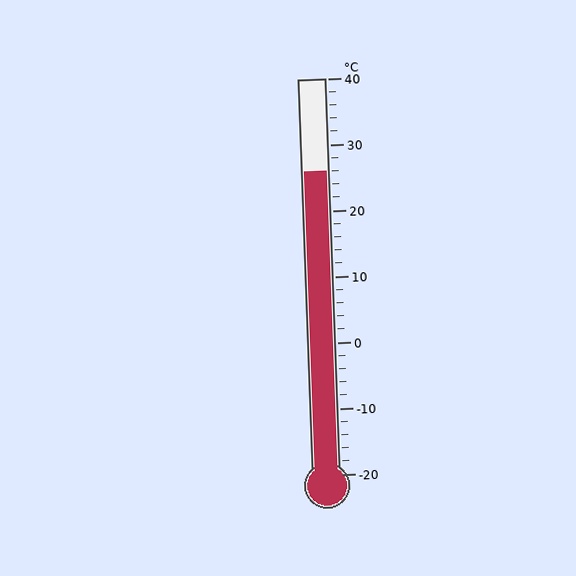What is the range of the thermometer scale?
The thermometer scale ranges from -20°C to 40°C.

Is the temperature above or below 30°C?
The temperature is below 30°C.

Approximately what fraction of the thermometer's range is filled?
The thermometer is filled to approximately 75% of its range.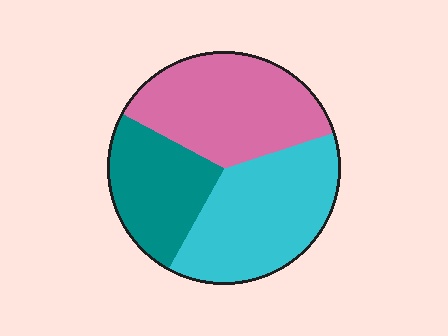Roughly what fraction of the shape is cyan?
Cyan takes up between a quarter and a half of the shape.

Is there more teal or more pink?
Pink.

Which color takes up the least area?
Teal, at roughly 25%.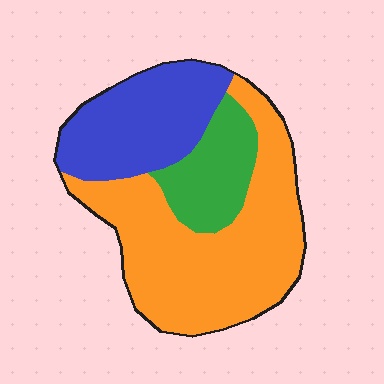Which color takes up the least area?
Green, at roughly 15%.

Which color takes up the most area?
Orange, at roughly 55%.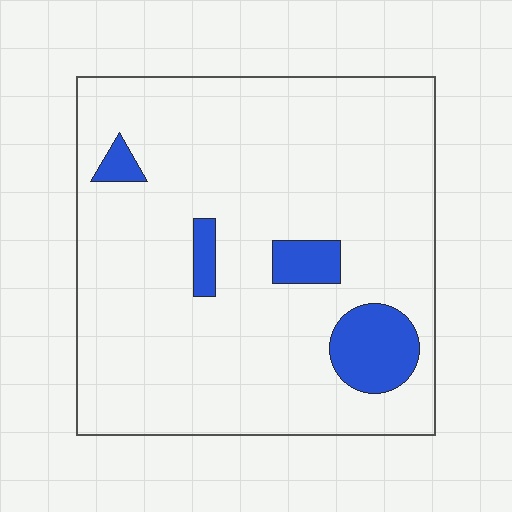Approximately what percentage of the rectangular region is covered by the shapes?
Approximately 10%.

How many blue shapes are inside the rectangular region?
4.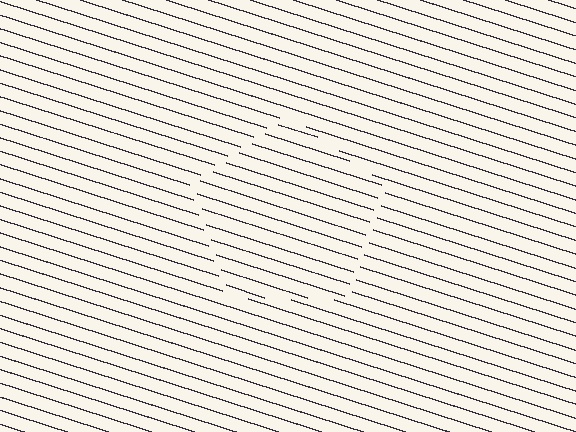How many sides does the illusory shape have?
5 sides — the line-ends trace a pentagon.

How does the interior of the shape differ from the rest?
The interior of the shape contains the same grating, shifted by half a period — the contour is defined by the phase discontinuity where line-ends from the inner and outer gratings abut.